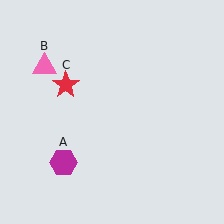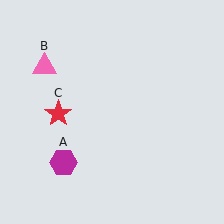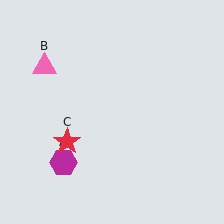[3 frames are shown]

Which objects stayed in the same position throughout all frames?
Magenta hexagon (object A) and pink triangle (object B) remained stationary.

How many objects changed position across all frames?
1 object changed position: red star (object C).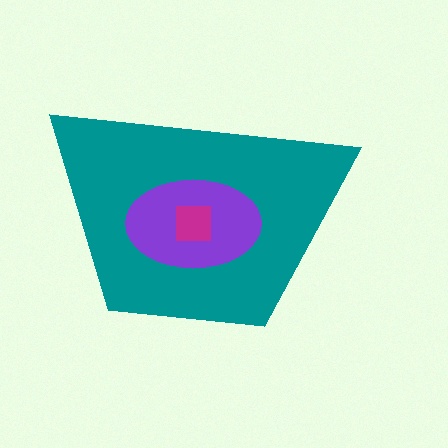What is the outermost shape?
The teal trapezoid.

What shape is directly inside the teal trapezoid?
The purple ellipse.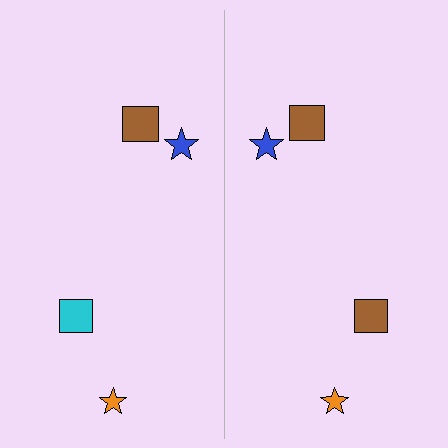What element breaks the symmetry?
The brown square on the right side breaks the symmetry — its mirror counterpart is cyan.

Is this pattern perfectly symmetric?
No, the pattern is not perfectly symmetric. The brown square on the right side breaks the symmetry — its mirror counterpart is cyan.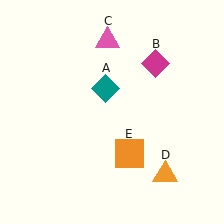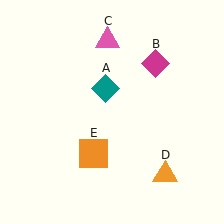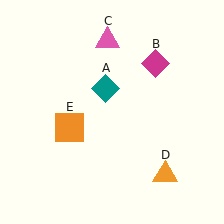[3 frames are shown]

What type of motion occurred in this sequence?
The orange square (object E) rotated clockwise around the center of the scene.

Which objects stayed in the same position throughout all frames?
Teal diamond (object A) and magenta diamond (object B) and pink triangle (object C) and orange triangle (object D) remained stationary.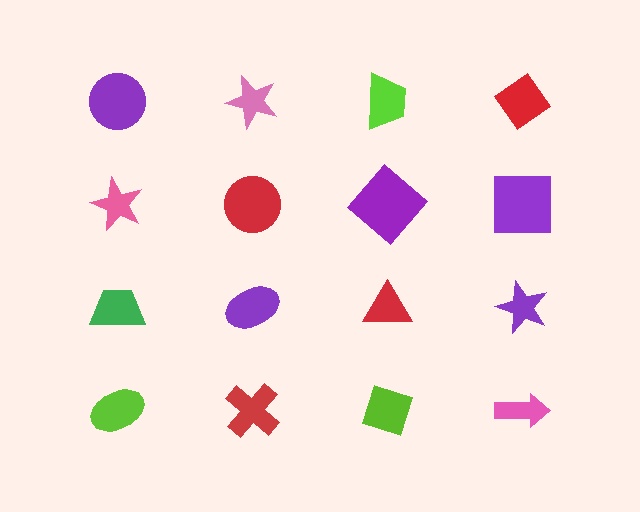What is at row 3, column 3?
A red triangle.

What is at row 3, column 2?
A purple ellipse.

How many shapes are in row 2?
4 shapes.